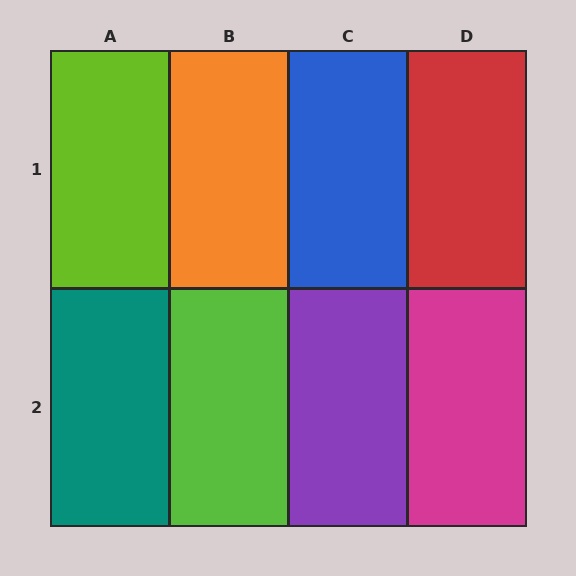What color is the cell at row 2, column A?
Teal.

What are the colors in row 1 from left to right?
Lime, orange, blue, red.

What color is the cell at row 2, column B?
Lime.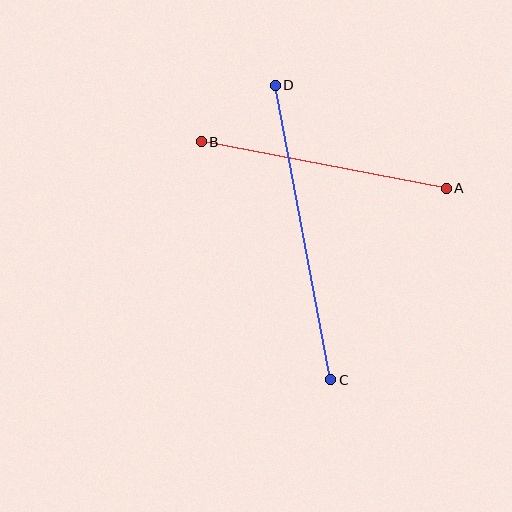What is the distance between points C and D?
The distance is approximately 300 pixels.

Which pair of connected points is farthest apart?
Points C and D are farthest apart.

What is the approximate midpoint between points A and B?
The midpoint is at approximately (324, 165) pixels.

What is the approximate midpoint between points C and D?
The midpoint is at approximately (303, 233) pixels.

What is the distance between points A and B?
The distance is approximately 250 pixels.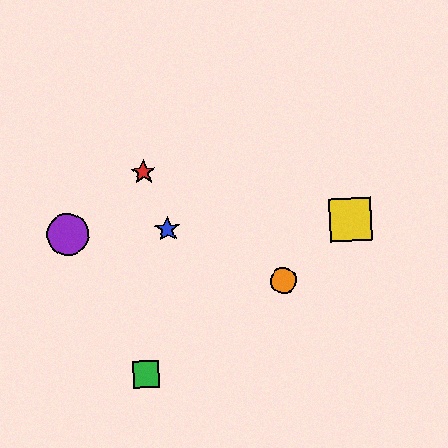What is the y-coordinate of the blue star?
The blue star is at y≈229.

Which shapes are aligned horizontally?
The blue star, the yellow square, the purple circle are aligned horizontally.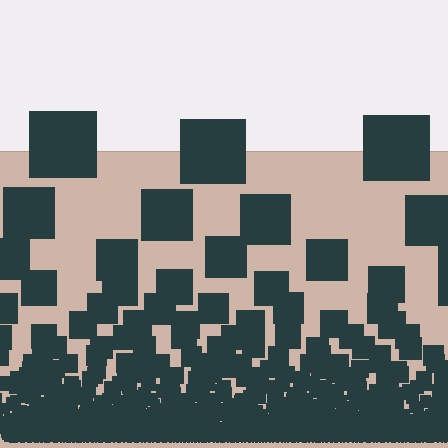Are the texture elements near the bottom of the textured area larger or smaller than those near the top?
Smaller. The gradient is inverted — elements near the bottom are smaller and denser.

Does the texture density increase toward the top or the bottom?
Density increases toward the bottom.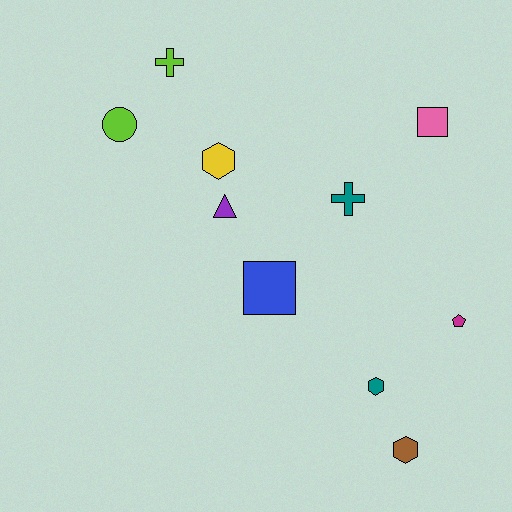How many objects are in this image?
There are 10 objects.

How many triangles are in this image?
There is 1 triangle.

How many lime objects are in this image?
There are 2 lime objects.